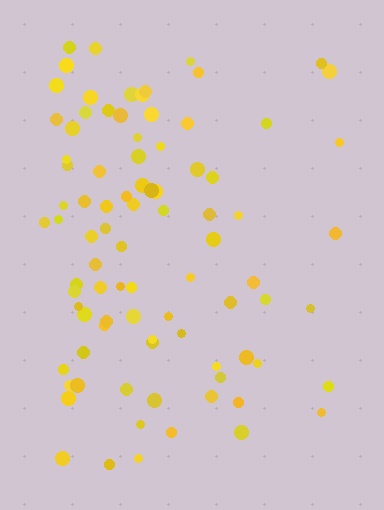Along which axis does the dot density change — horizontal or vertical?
Horizontal.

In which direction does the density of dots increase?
From right to left, with the left side densest.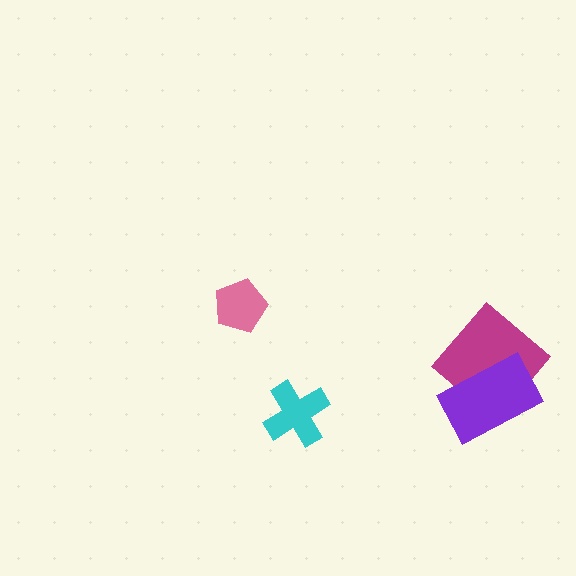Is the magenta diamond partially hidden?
Yes, it is partially covered by another shape.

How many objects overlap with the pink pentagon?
0 objects overlap with the pink pentagon.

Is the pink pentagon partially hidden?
No, no other shape covers it.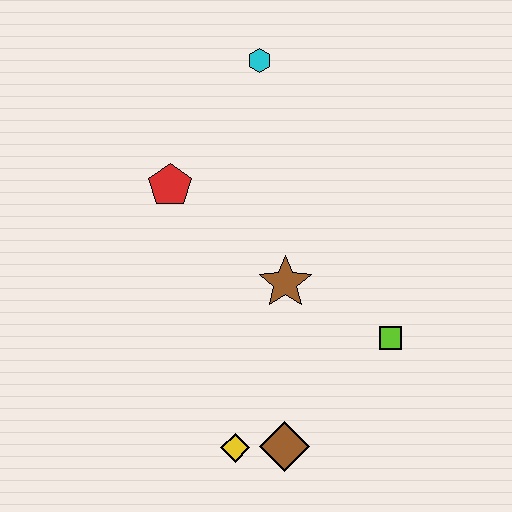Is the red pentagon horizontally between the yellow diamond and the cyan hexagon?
No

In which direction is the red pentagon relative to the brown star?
The red pentagon is to the left of the brown star.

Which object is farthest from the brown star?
The cyan hexagon is farthest from the brown star.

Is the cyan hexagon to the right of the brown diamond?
No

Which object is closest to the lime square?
The brown star is closest to the lime square.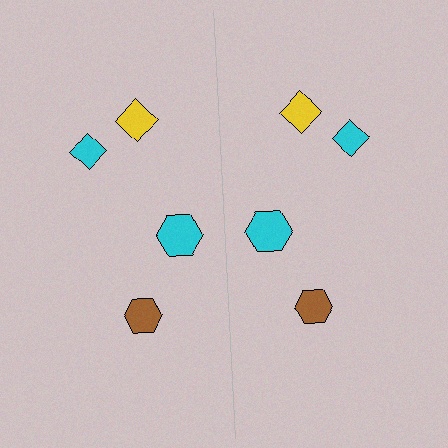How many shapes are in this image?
There are 8 shapes in this image.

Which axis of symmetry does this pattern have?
The pattern has a vertical axis of symmetry running through the center of the image.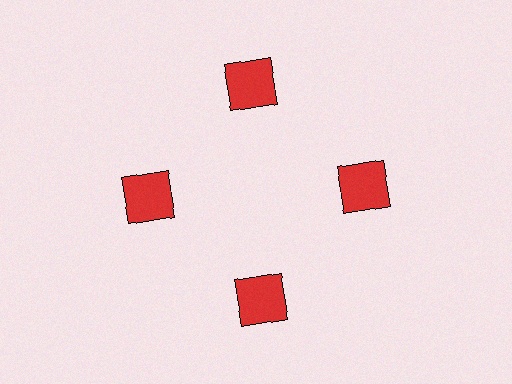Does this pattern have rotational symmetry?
Yes, this pattern has 4-fold rotational symmetry. It looks the same after rotating 90 degrees around the center.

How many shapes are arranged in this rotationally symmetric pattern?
There are 4 shapes, arranged in 4 groups of 1.